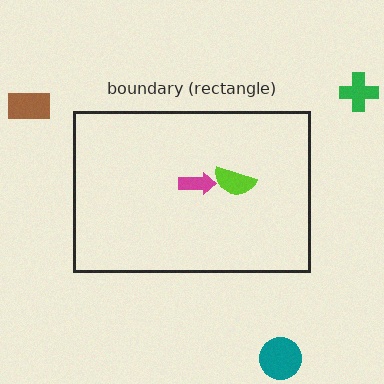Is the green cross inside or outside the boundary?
Outside.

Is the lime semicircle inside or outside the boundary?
Inside.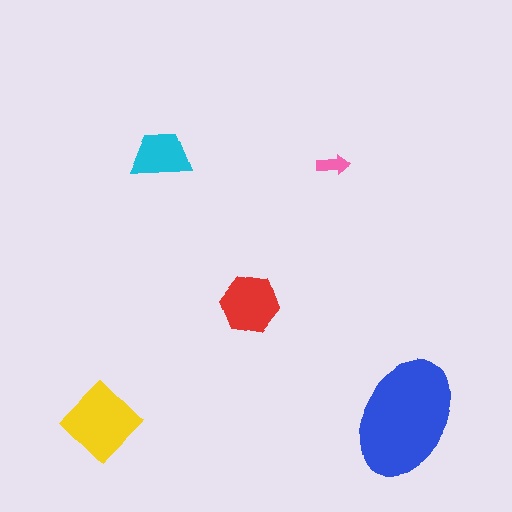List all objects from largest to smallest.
The blue ellipse, the yellow diamond, the red hexagon, the cyan trapezoid, the pink arrow.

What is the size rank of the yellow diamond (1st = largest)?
2nd.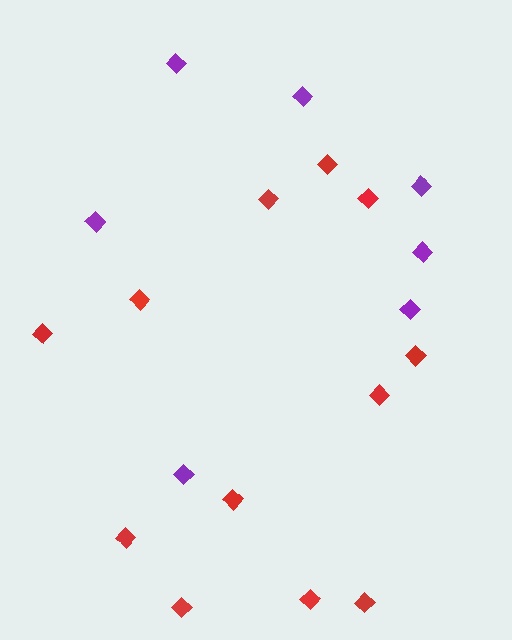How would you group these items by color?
There are 2 groups: one group of purple diamonds (7) and one group of red diamonds (12).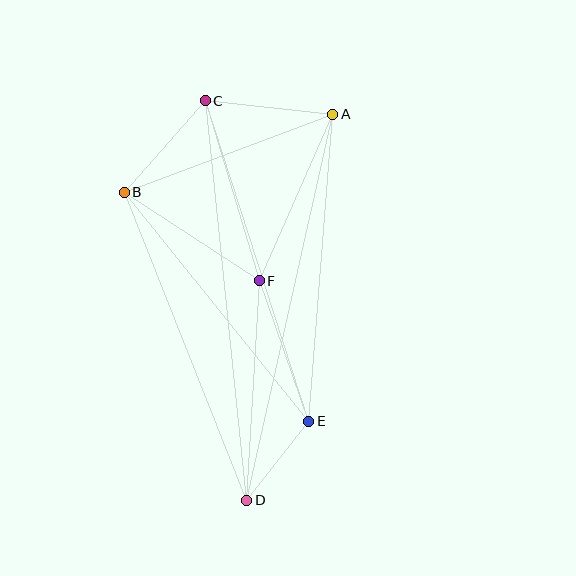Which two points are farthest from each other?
Points C and D are farthest from each other.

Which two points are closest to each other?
Points D and E are closest to each other.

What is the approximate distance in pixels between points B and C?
The distance between B and C is approximately 122 pixels.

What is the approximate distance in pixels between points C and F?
The distance between C and F is approximately 188 pixels.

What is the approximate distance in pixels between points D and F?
The distance between D and F is approximately 219 pixels.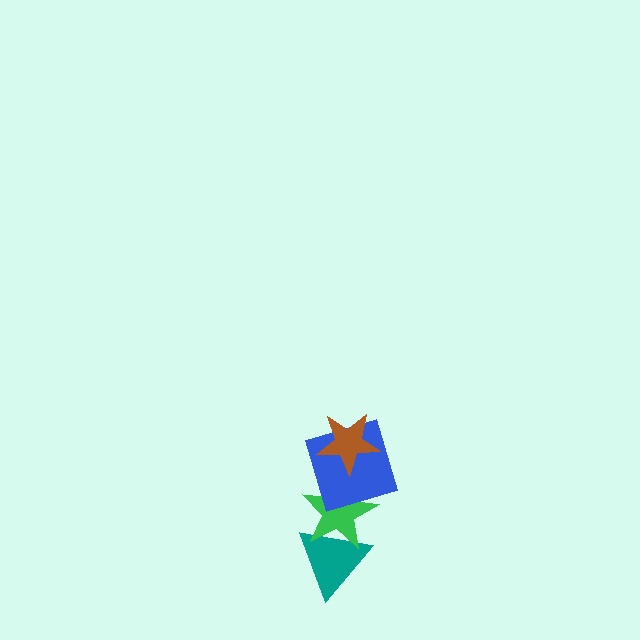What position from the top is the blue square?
The blue square is 2nd from the top.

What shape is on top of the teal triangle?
The green star is on top of the teal triangle.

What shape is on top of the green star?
The blue square is on top of the green star.